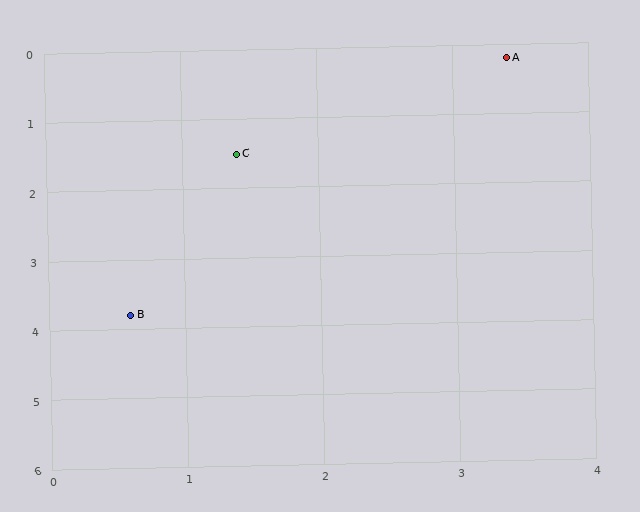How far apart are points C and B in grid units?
Points C and B are about 2.4 grid units apart.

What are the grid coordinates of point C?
Point C is at approximately (1.4, 1.5).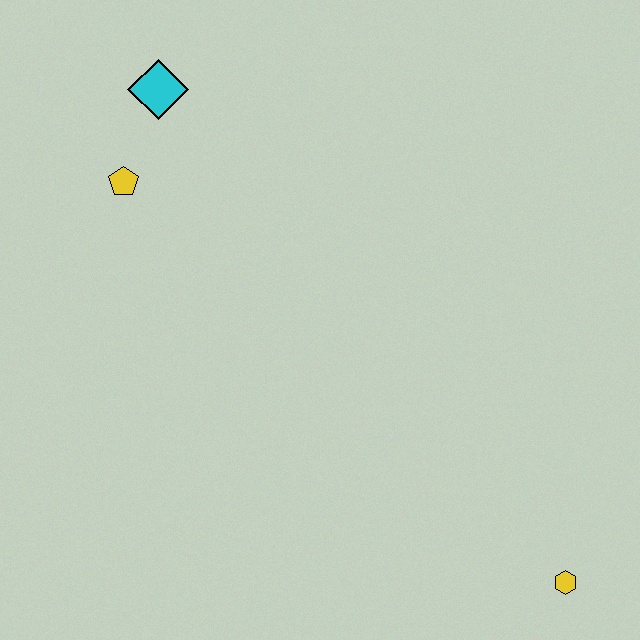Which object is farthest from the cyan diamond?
The yellow hexagon is farthest from the cyan diamond.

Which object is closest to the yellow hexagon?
The yellow pentagon is closest to the yellow hexagon.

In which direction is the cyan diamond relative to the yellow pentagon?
The cyan diamond is above the yellow pentagon.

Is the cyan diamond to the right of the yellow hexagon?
No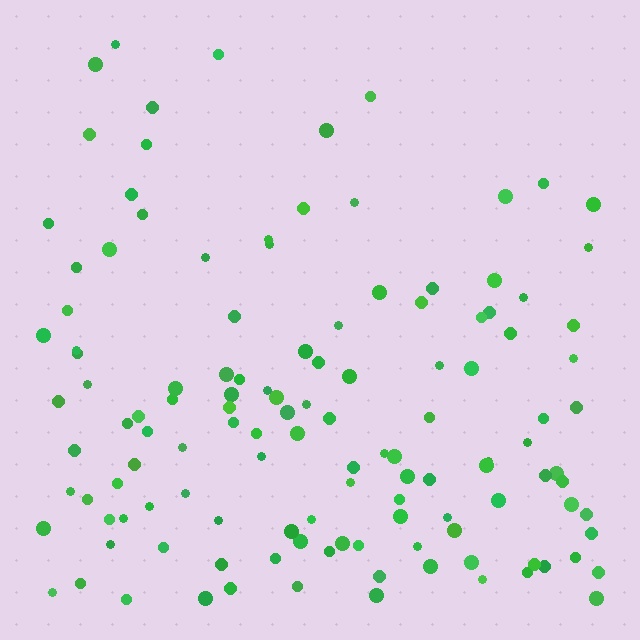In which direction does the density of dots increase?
From top to bottom, with the bottom side densest.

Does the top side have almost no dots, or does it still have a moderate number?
Still a moderate number, just noticeably fewer than the bottom.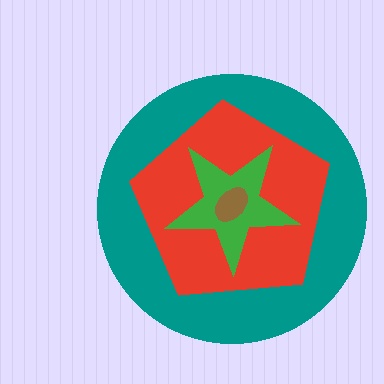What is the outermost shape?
The teal circle.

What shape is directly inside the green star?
The brown ellipse.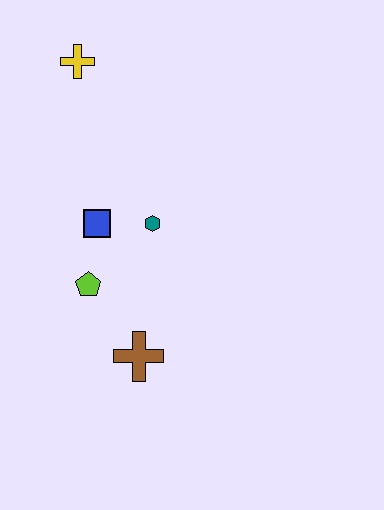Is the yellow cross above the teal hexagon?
Yes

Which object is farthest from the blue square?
The yellow cross is farthest from the blue square.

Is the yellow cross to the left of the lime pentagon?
Yes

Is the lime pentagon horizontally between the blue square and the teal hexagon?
No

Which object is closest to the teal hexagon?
The blue square is closest to the teal hexagon.